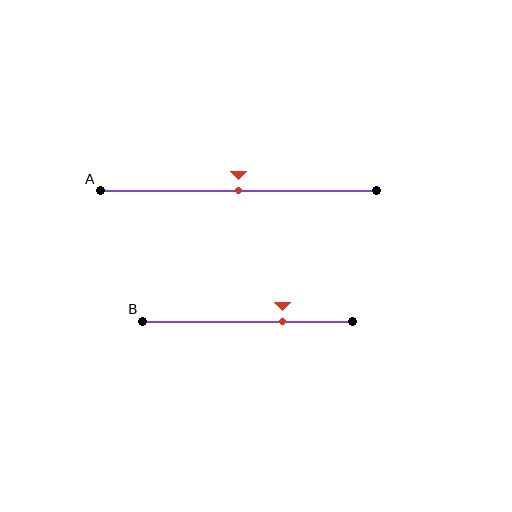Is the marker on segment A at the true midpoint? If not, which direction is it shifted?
Yes, the marker on segment A is at the true midpoint.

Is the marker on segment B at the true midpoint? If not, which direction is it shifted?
No, the marker on segment B is shifted to the right by about 17% of the segment length.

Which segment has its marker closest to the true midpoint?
Segment A has its marker closest to the true midpoint.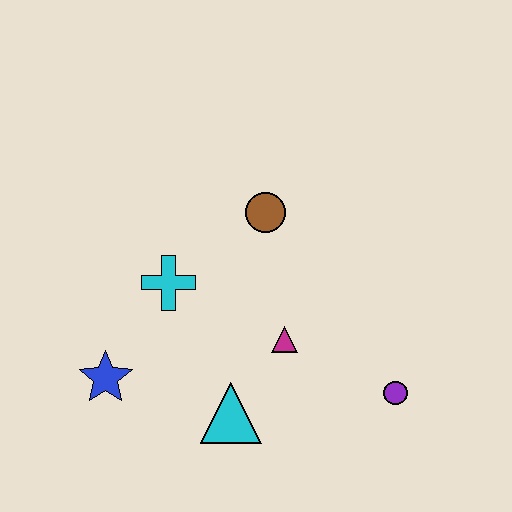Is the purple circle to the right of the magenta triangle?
Yes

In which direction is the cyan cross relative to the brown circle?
The cyan cross is to the left of the brown circle.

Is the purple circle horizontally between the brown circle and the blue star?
No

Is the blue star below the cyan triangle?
No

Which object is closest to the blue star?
The cyan cross is closest to the blue star.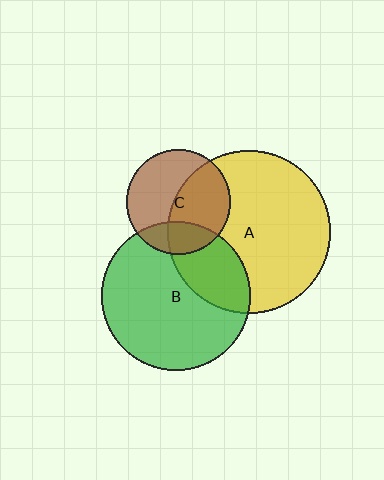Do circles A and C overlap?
Yes.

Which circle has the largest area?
Circle A (yellow).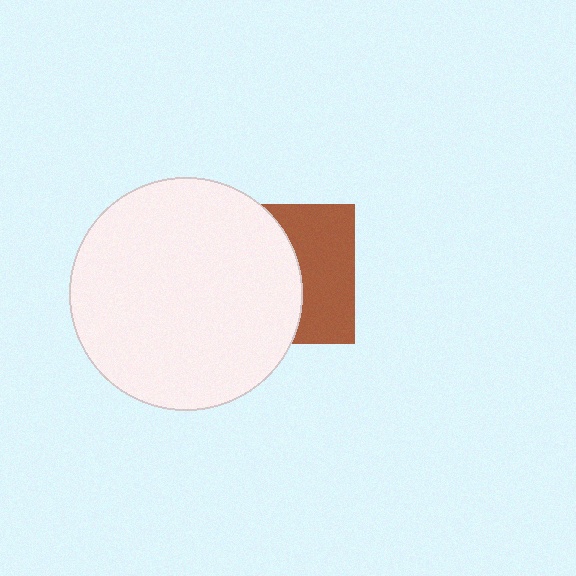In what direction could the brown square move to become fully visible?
The brown square could move right. That would shift it out from behind the white circle entirely.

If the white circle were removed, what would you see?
You would see the complete brown square.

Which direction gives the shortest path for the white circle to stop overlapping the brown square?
Moving left gives the shortest separation.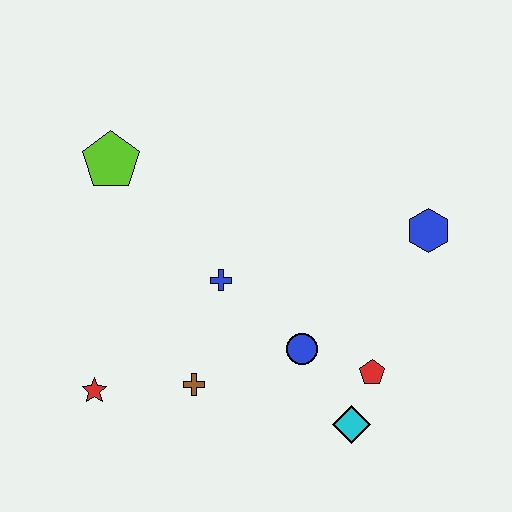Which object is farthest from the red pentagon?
The lime pentagon is farthest from the red pentagon.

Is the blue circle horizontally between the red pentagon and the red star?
Yes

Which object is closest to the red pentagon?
The cyan diamond is closest to the red pentagon.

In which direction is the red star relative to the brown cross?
The red star is to the left of the brown cross.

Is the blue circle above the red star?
Yes